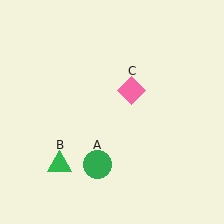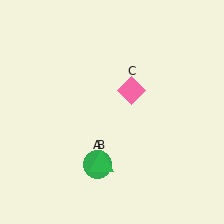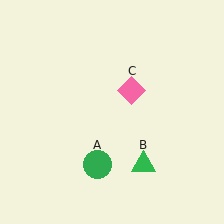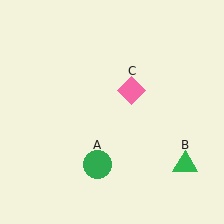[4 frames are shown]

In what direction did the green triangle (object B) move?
The green triangle (object B) moved right.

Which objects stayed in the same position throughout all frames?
Green circle (object A) and pink diamond (object C) remained stationary.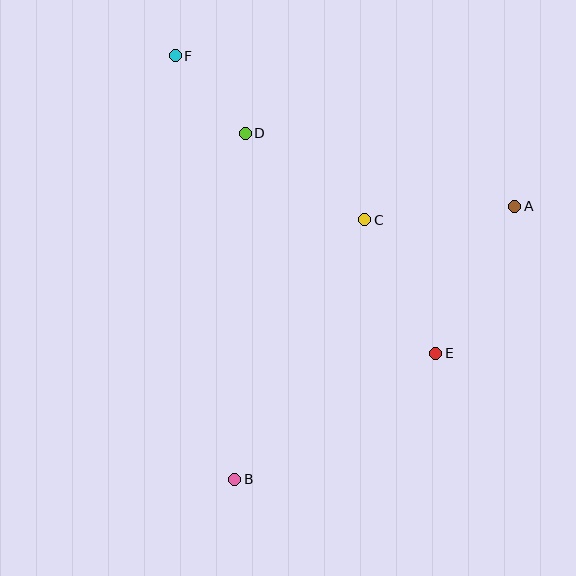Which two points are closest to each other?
Points D and F are closest to each other.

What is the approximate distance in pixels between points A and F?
The distance between A and F is approximately 371 pixels.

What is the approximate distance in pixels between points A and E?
The distance between A and E is approximately 167 pixels.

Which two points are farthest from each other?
Points B and F are farthest from each other.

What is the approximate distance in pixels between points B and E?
The distance between B and E is approximately 237 pixels.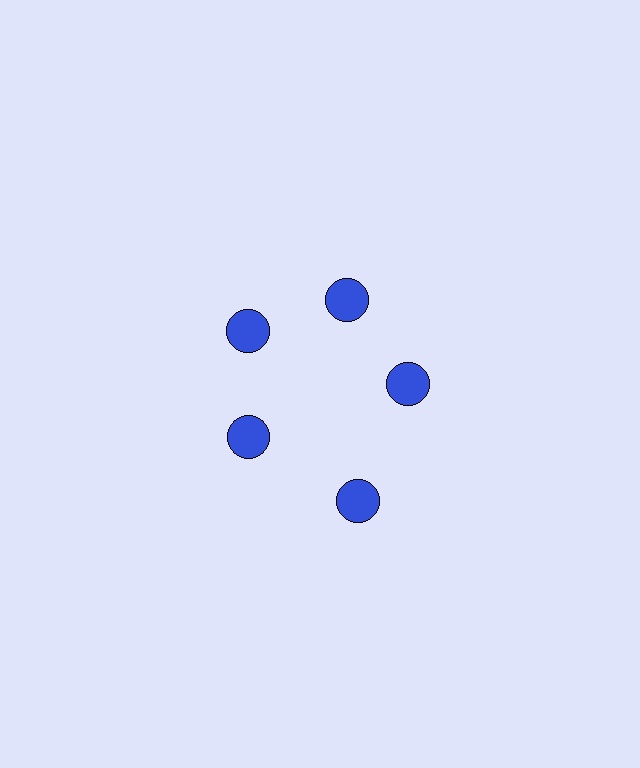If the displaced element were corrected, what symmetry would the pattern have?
It would have 5-fold rotational symmetry — the pattern would map onto itself every 72 degrees.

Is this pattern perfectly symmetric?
No. The 5 blue circles are arranged in a ring, but one element near the 5 o'clock position is pushed outward from the center, breaking the 5-fold rotational symmetry.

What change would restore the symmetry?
The symmetry would be restored by moving it inward, back onto the ring so that all 5 circles sit at equal angles and equal distance from the center.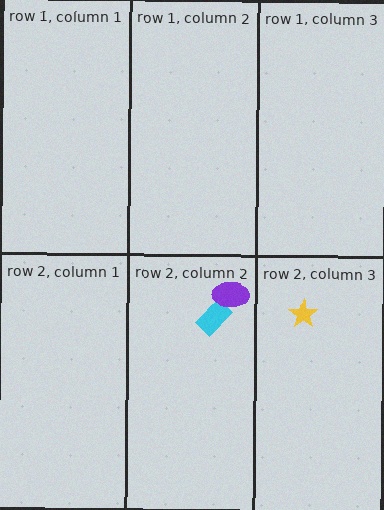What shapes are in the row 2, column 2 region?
The cyan rectangle, the purple ellipse.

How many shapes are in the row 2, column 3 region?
1.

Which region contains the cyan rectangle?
The row 2, column 2 region.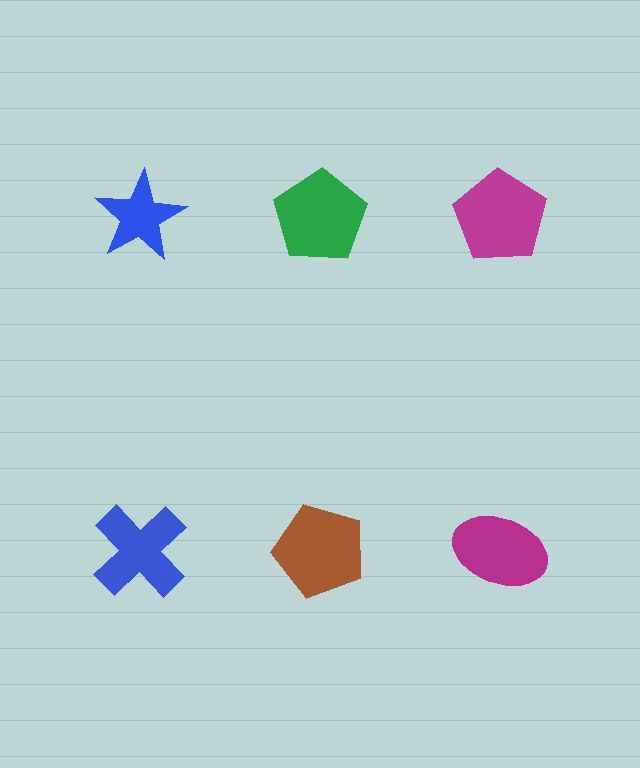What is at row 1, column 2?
A green pentagon.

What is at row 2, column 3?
A magenta ellipse.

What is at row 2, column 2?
A brown pentagon.